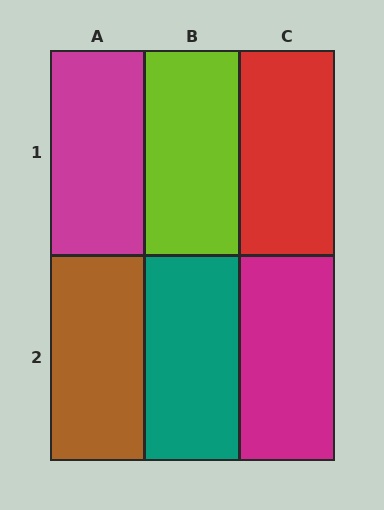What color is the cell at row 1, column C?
Red.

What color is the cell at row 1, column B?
Lime.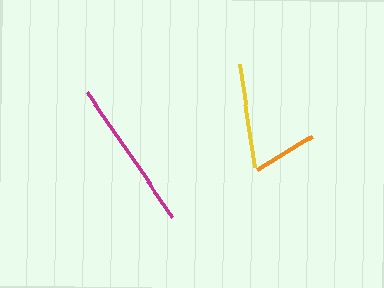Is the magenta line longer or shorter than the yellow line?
The magenta line is longer than the yellow line.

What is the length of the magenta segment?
The magenta segment is approximately 151 pixels long.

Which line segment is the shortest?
The orange line is the shortest at approximately 65 pixels.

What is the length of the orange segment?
The orange segment is approximately 65 pixels long.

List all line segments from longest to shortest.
From longest to shortest: magenta, yellow, orange.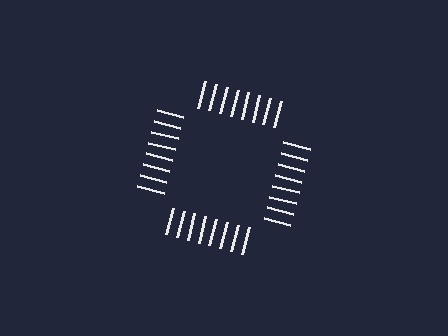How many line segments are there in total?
32 — 8 along each of the 4 edges.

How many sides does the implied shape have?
4 sides — the line-ends trace a square.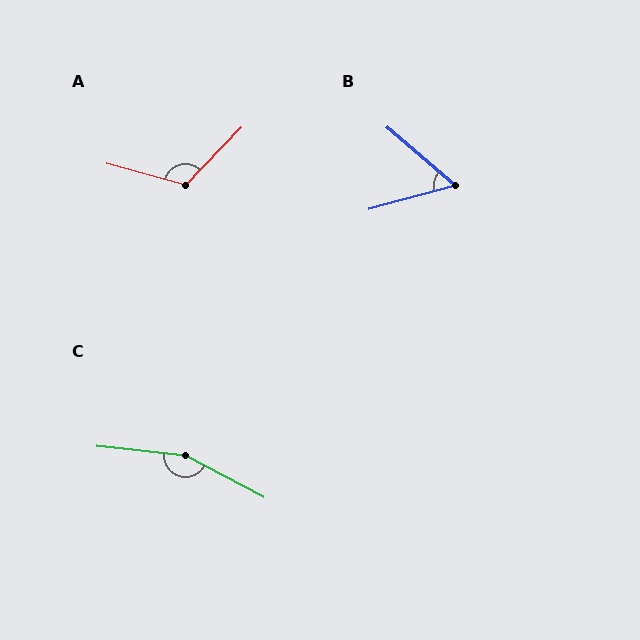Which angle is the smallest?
B, at approximately 56 degrees.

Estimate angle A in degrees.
Approximately 119 degrees.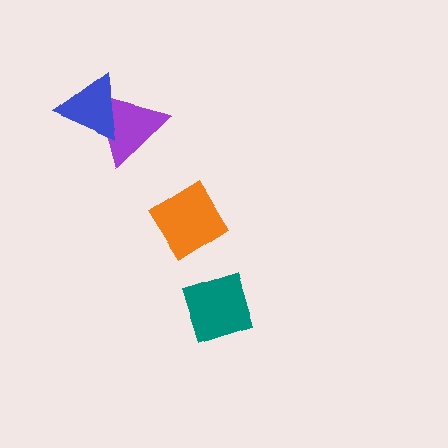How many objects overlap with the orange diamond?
0 objects overlap with the orange diamond.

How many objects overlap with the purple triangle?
1 object overlaps with the purple triangle.